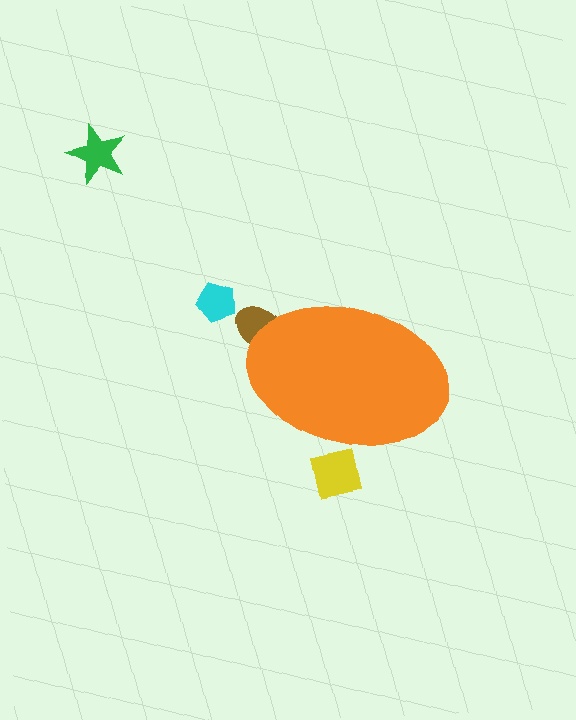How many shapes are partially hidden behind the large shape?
2 shapes are partially hidden.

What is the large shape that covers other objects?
An orange ellipse.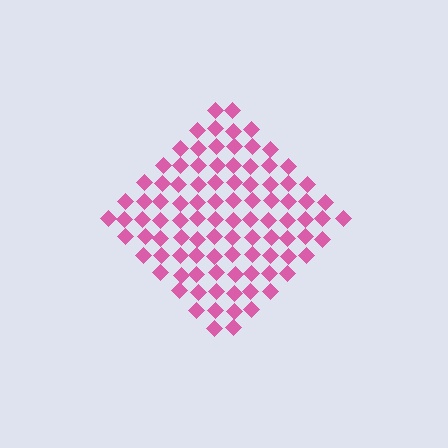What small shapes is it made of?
It is made of small diamonds.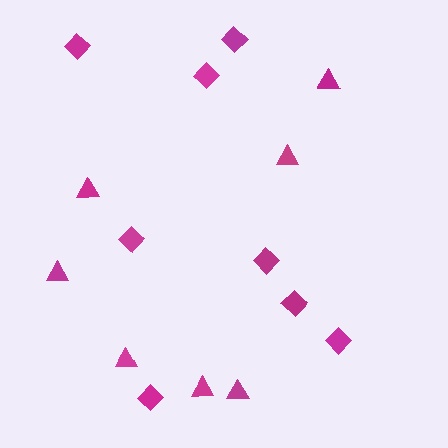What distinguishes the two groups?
There are 2 groups: one group of triangles (7) and one group of diamonds (8).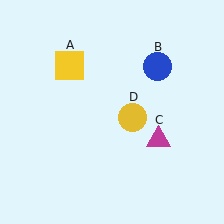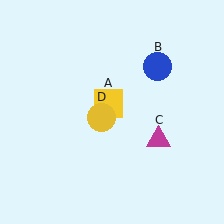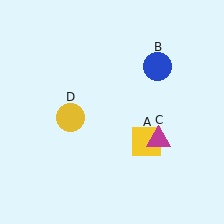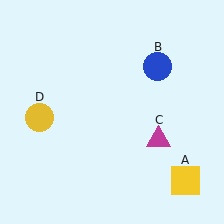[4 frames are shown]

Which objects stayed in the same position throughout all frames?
Blue circle (object B) and magenta triangle (object C) remained stationary.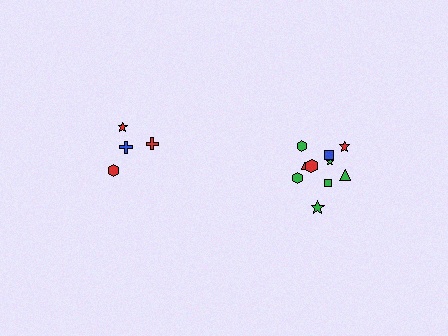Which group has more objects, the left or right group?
The right group.